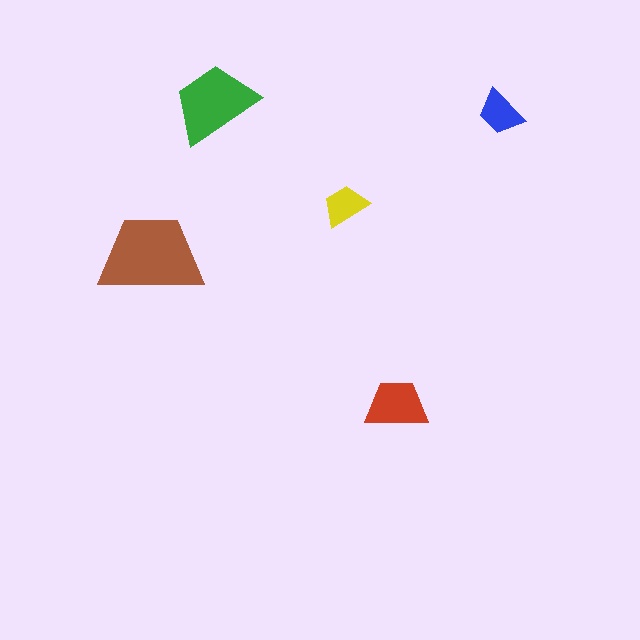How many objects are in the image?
There are 5 objects in the image.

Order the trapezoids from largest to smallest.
the brown one, the green one, the red one, the blue one, the yellow one.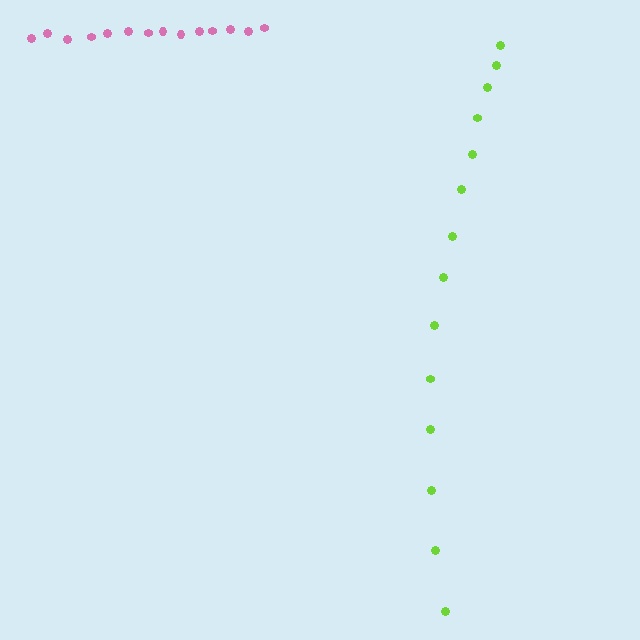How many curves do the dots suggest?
There are 2 distinct paths.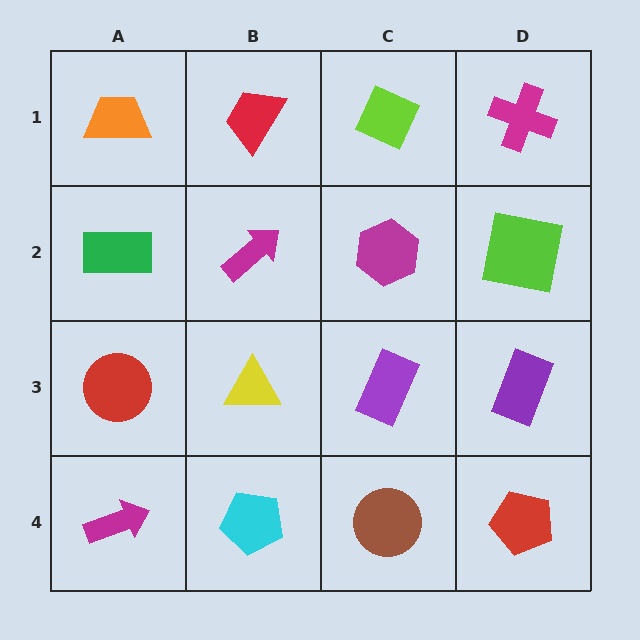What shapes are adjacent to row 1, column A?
A green rectangle (row 2, column A), a red trapezoid (row 1, column B).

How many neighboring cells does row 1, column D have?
2.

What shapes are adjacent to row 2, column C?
A lime diamond (row 1, column C), a purple rectangle (row 3, column C), a magenta arrow (row 2, column B), a lime square (row 2, column D).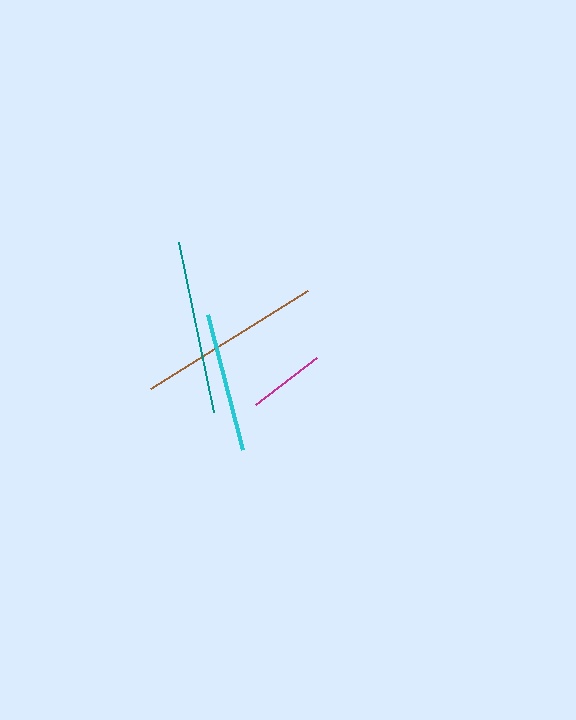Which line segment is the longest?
The brown line is the longest at approximately 185 pixels.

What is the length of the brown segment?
The brown segment is approximately 185 pixels long.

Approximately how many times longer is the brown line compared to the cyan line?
The brown line is approximately 1.3 times the length of the cyan line.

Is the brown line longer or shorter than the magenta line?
The brown line is longer than the magenta line.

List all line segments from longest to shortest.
From longest to shortest: brown, teal, cyan, magenta.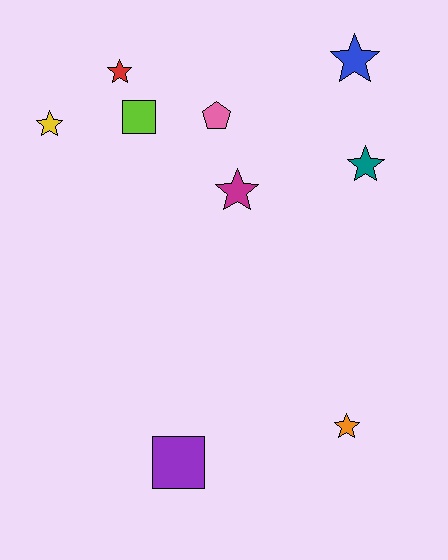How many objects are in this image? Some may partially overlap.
There are 9 objects.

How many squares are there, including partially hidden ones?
There are 2 squares.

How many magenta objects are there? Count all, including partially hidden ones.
There is 1 magenta object.